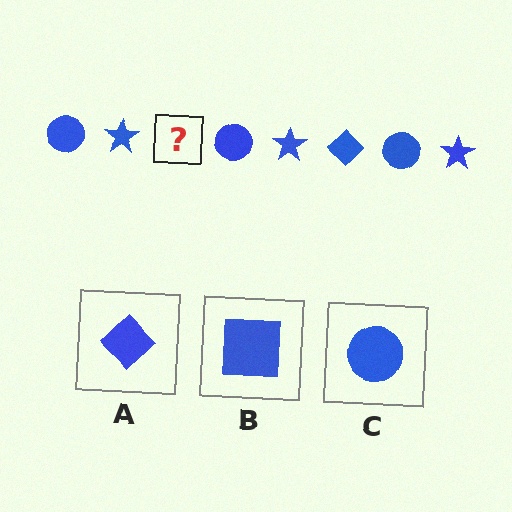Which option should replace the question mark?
Option A.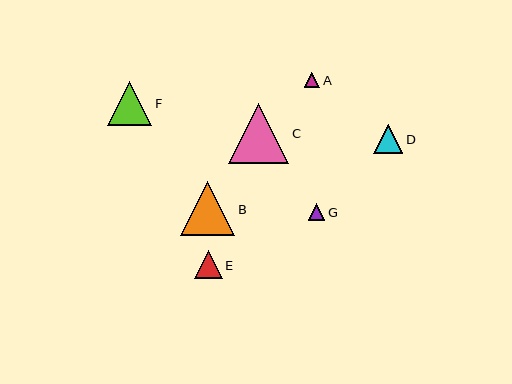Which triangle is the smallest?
Triangle A is the smallest with a size of approximately 15 pixels.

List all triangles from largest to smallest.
From largest to smallest: C, B, F, D, E, G, A.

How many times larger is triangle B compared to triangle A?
Triangle B is approximately 3.5 times the size of triangle A.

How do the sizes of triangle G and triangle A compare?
Triangle G and triangle A are approximately the same size.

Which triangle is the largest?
Triangle C is the largest with a size of approximately 60 pixels.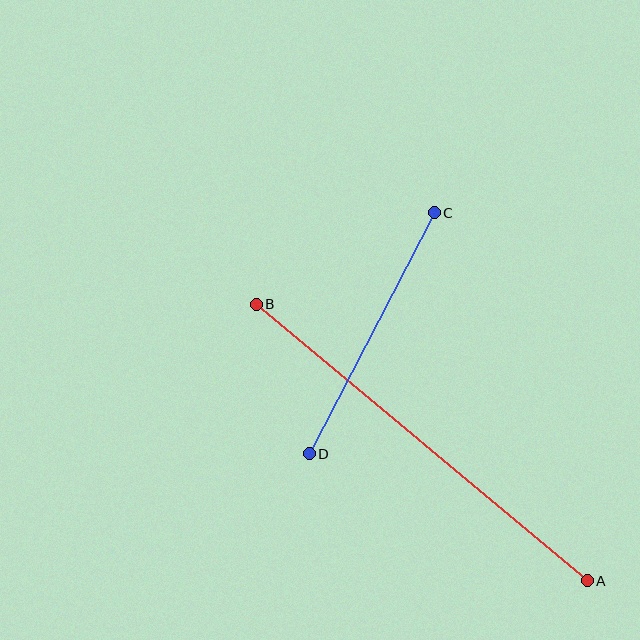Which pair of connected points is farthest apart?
Points A and B are farthest apart.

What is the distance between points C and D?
The distance is approximately 271 pixels.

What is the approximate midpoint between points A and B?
The midpoint is at approximately (422, 442) pixels.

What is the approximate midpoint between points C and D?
The midpoint is at approximately (372, 333) pixels.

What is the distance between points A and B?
The distance is approximately 431 pixels.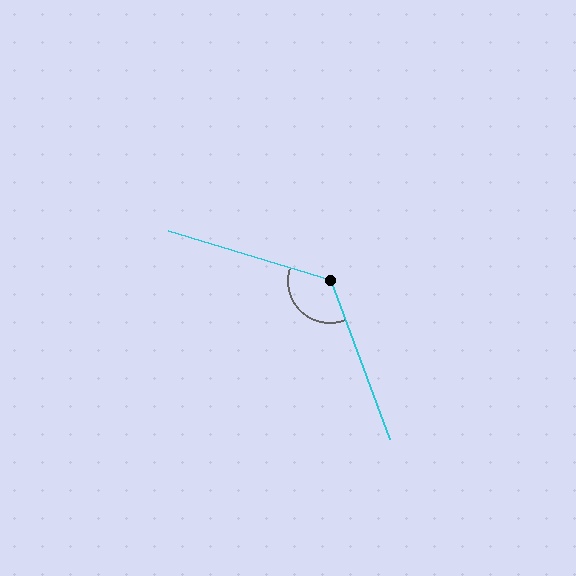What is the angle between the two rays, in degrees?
Approximately 127 degrees.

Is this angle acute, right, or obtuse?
It is obtuse.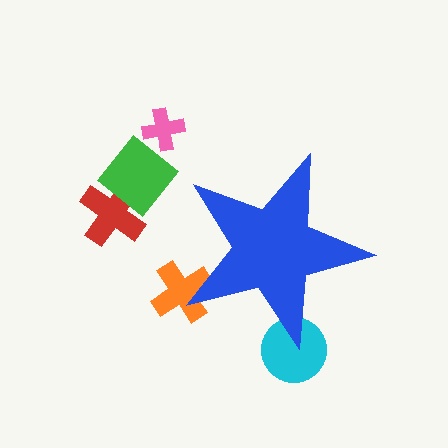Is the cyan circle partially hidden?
Yes, the cyan circle is partially hidden behind the blue star.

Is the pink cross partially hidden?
No, the pink cross is fully visible.